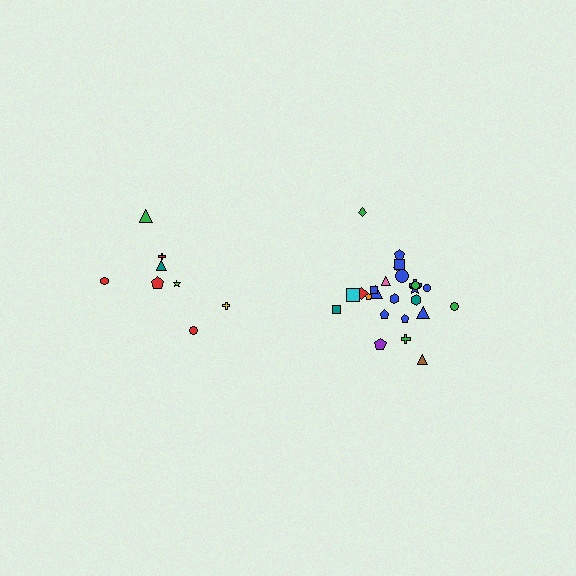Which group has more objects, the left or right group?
The right group.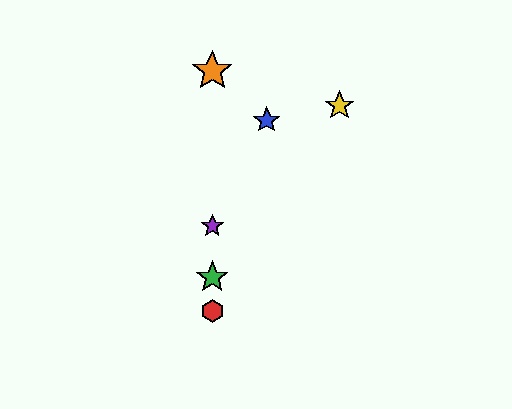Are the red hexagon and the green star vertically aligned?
Yes, both are at x≈212.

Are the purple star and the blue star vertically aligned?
No, the purple star is at x≈212 and the blue star is at x≈267.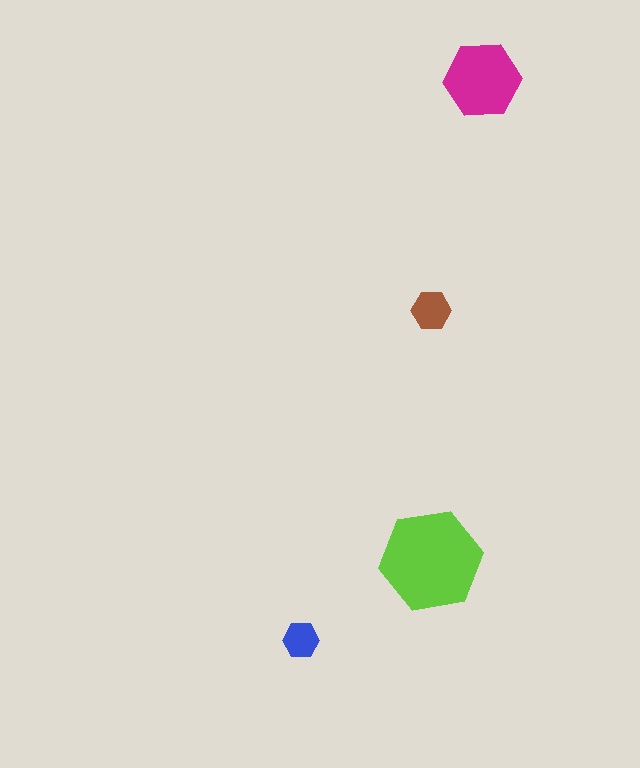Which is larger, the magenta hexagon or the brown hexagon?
The magenta one.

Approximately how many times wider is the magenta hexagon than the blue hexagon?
About 2 times wider.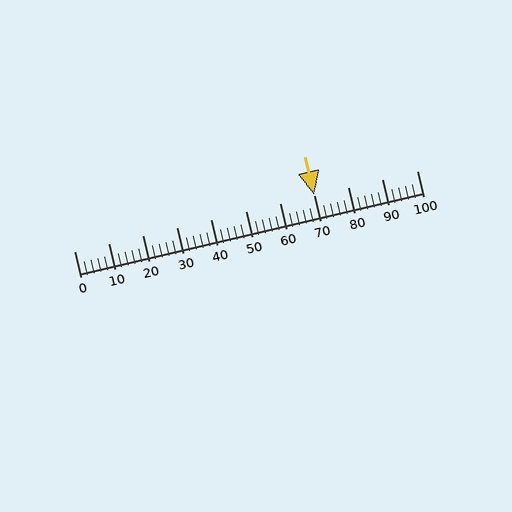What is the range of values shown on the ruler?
The ruler shows values from 0 to 100.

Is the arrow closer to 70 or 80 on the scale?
The arrow is closer to 70.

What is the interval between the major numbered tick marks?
The major tick marks are spaced 10 units apart.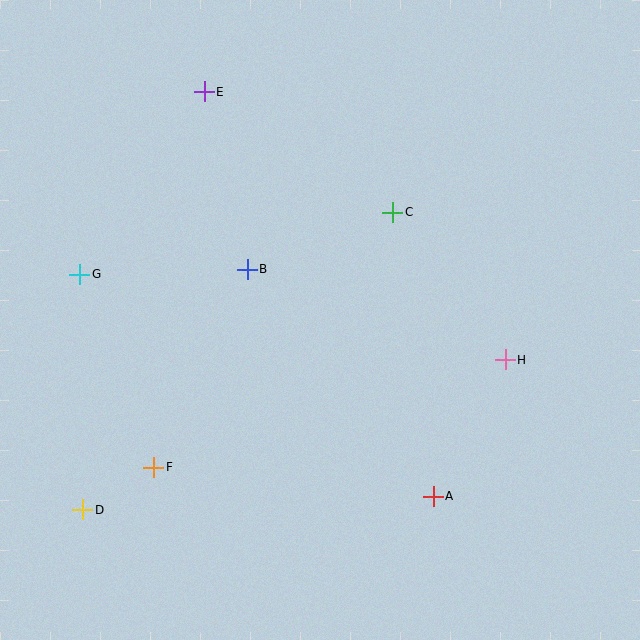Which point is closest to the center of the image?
Point B at (247, 269) is closest to the center.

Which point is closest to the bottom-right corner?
Point A is closest to the bottom-right corner.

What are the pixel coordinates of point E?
Point E is at (204, 92).